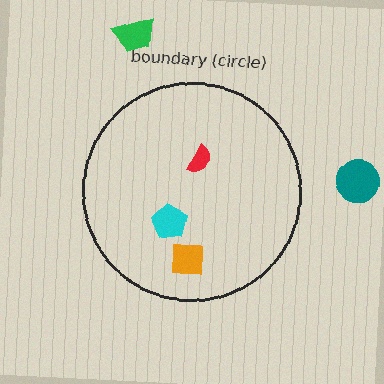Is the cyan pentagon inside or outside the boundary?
Inside.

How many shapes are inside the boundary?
3 inside, 2 outside.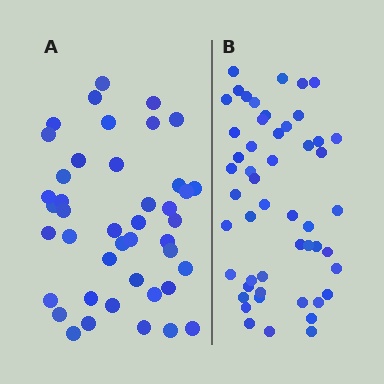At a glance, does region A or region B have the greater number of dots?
Region B (the right region) has more dots.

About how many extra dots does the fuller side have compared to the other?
Region B has roughly 8 or so more dots than region A.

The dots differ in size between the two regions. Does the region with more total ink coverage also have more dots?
No. Region A has more total ink coverage because its dots are larger, but region B actually contains more individual dots. Total area can be misleading — the number of items is what matters here.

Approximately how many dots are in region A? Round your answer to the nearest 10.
About 40 dots. (The exact count is 43, which rounds to 40.)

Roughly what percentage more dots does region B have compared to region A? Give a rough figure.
About 20% more.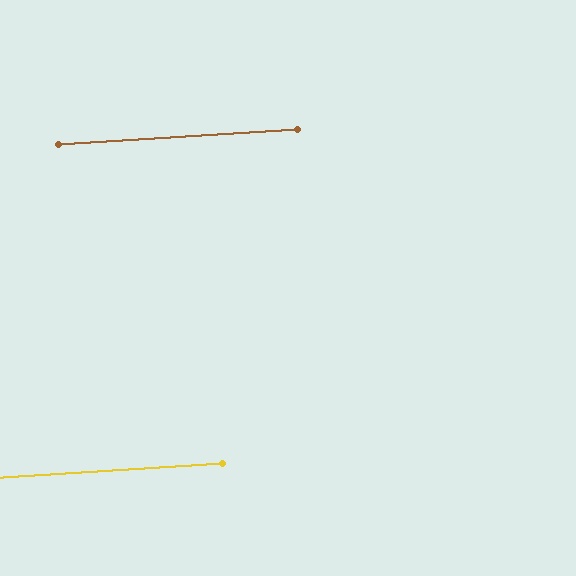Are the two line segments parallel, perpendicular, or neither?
Parallel — their directions differ by only 0.2°.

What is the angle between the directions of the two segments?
Approximately 0 degrees.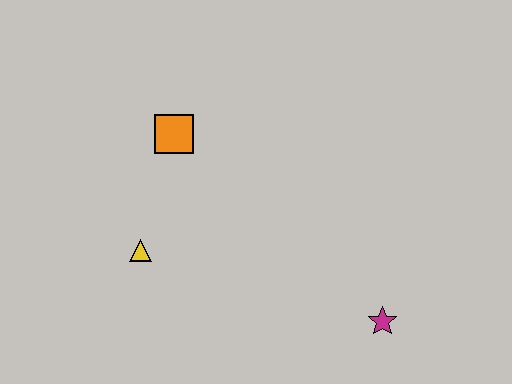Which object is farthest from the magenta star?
The orange square is farthest from the magenta star.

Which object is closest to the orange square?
The yellow triangle is closest to the orange square.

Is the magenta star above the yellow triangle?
No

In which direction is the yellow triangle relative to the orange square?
The yellow triangle is below the orange square.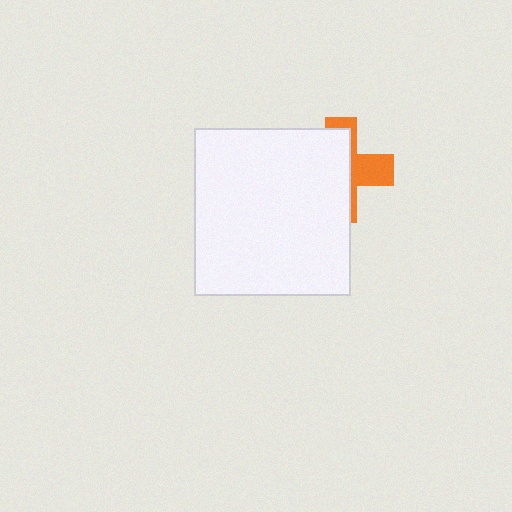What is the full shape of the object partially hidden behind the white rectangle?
The partially hidden object is an orange cross.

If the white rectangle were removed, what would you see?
You would see the complete orange cross.